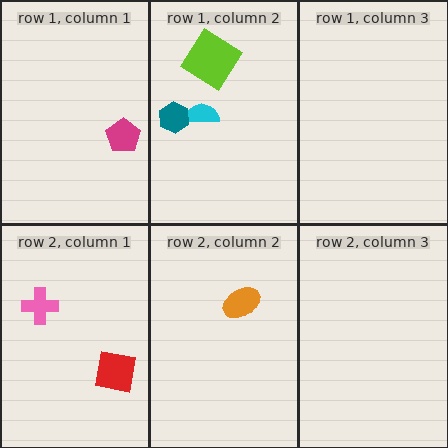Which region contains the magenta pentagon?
The row 1, column 1 region.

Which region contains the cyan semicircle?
The row 1, column 2 region.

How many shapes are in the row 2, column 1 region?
2.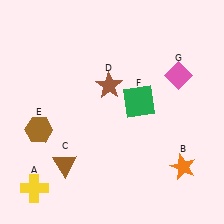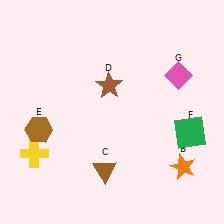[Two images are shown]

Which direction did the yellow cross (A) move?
The yellow cross (A) moved up.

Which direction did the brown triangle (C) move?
The brown triangle (C) moved right.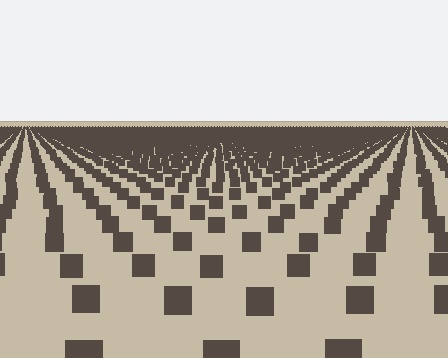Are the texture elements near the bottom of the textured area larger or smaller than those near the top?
Larger. Near the bottom, elements are closer to the viewer and appear at a bigger on-screen size.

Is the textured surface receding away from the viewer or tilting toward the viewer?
The surface is receding away from the viewer. Texture elements get smaller and denser toward the top.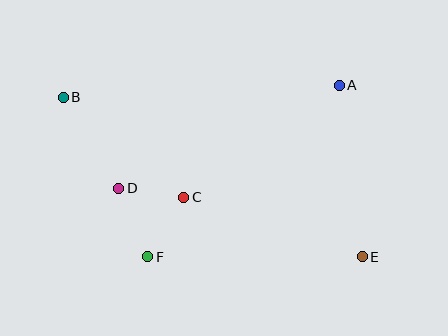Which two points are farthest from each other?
Points B and E are farthest from each other.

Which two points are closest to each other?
Points C and D are closest to each other.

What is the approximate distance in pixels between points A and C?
The distance between A and C is approximately 192 pixels.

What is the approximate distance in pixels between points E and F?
The distance between E and F is approximately 214 pixels.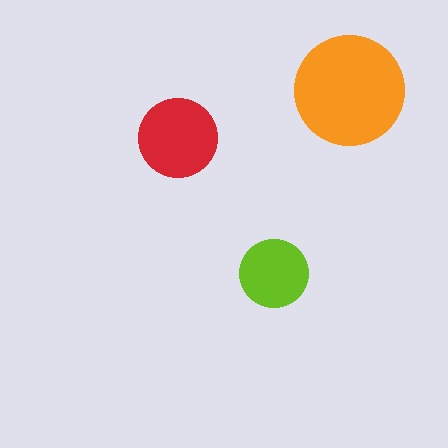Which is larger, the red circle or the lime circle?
The red one.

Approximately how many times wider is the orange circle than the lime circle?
About 1.5 times wider.